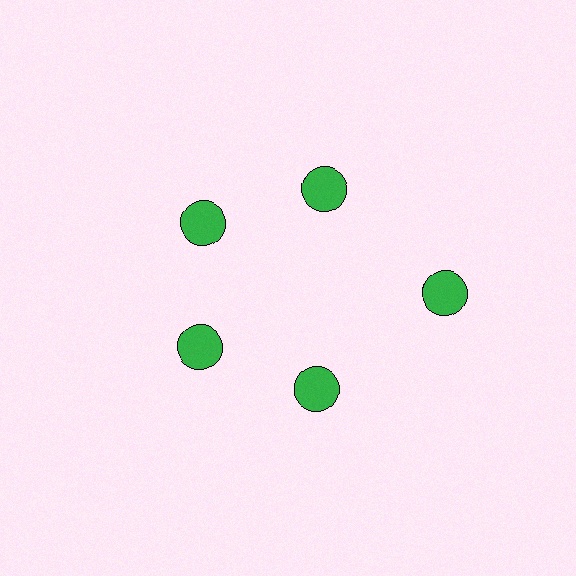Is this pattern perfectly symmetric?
No. The 5 green circles are arranged in a ring, but one element near the 3 o'clock position is pushed outward from the center, breaking the 5-fold rotational symmetry.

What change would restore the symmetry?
The symmetry would be restored by moving it inward, back onto the ring so that all 5 circles sit at equal angles and equal distance from the center.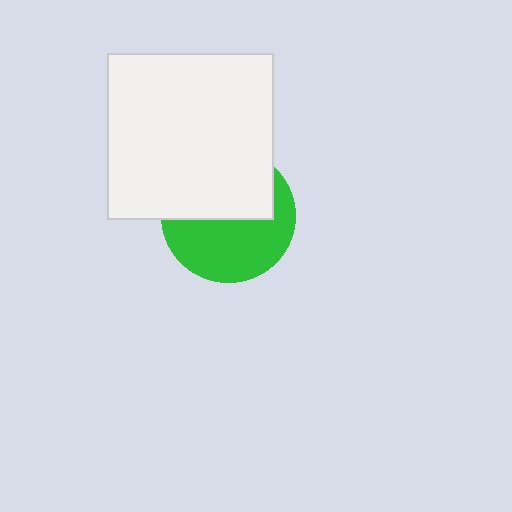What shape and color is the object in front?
The object in front is a white square.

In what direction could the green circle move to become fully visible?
The green circle could move down. That would shift it out from behind the white square entirely.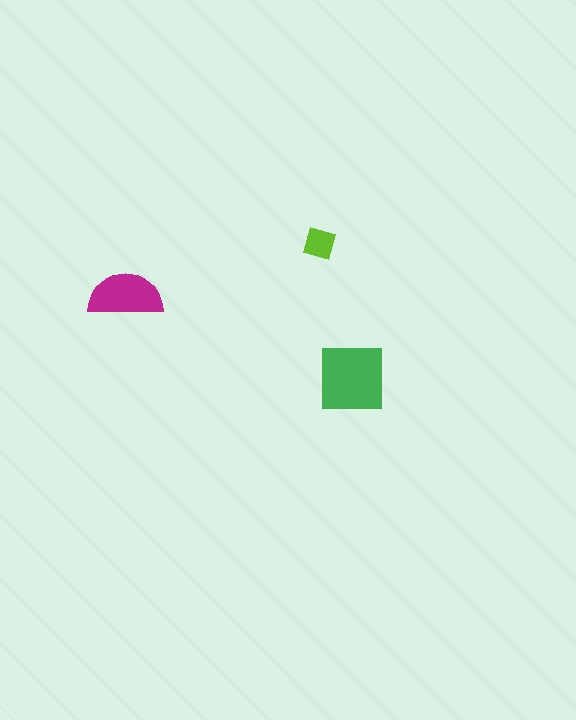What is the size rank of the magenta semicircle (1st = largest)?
2nd.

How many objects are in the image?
There are 3 objects in the image.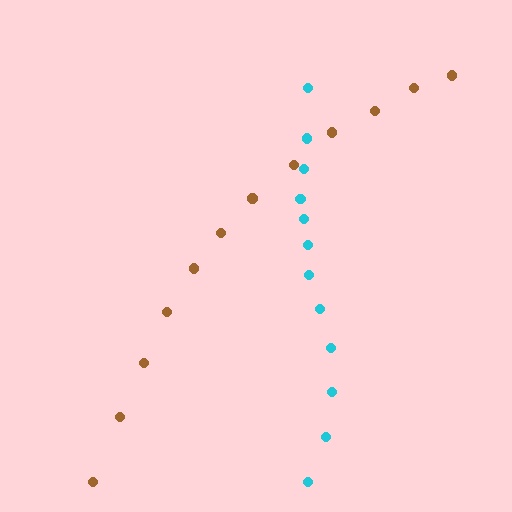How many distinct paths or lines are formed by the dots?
There are 2 distinct paths.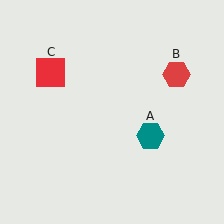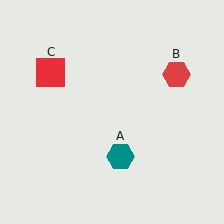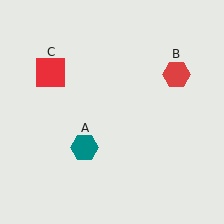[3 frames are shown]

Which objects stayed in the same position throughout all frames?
Red hexagon (object B) and red square (object C) remained stationary.